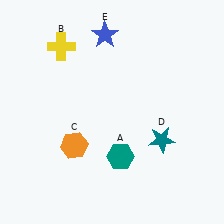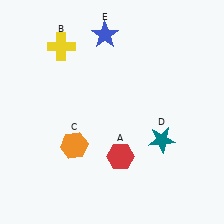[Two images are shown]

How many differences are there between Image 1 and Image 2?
There is 1 difference between the two images.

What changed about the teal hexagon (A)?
In Image 1, A is teal. In Image 2, it changed to red.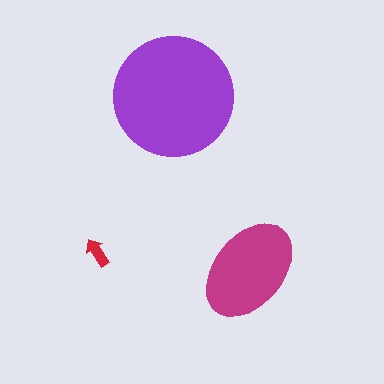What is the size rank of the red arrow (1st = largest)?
3rd.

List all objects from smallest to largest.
The red arrow, the magenta ellipse, the purple circle.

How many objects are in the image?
There are 3 objects in the image.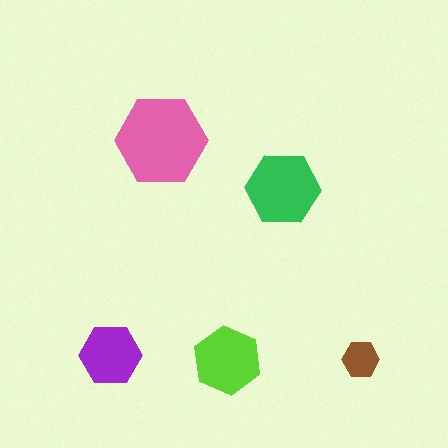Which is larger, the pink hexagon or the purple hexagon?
The pink one.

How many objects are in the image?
There are 5 objects in the image.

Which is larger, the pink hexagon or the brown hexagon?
The pink one.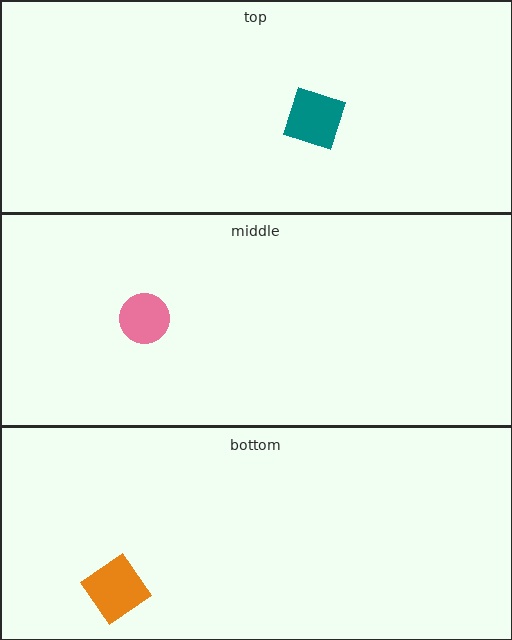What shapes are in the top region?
The teal square.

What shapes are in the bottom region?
The orange diamond.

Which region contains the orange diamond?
The bottom region.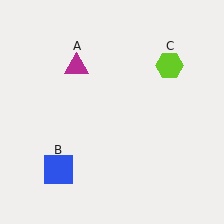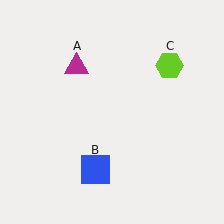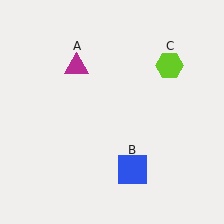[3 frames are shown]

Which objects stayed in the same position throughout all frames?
Magenta triangle (object A) and lime hexagon (object C) remained stationary.